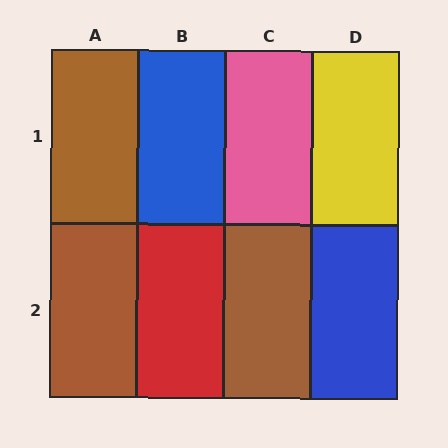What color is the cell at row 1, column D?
Yellow.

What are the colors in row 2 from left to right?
Brown, red, brown, blue.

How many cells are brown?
3 cells are brown.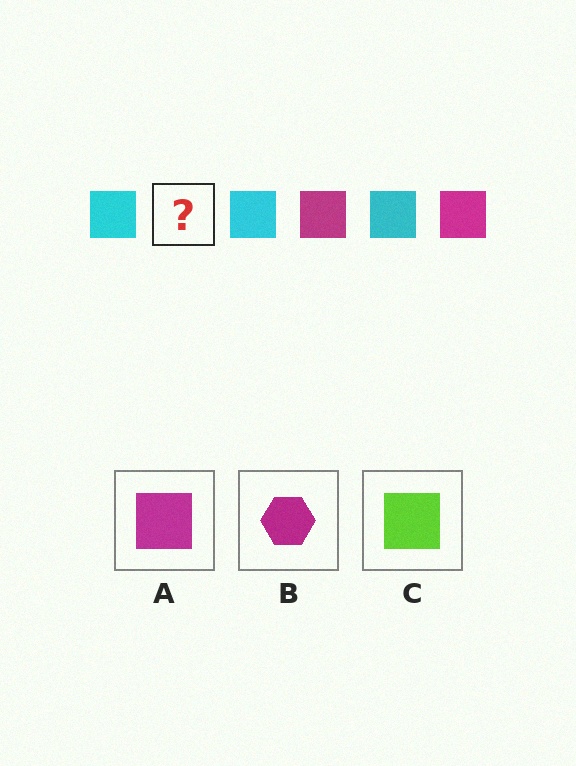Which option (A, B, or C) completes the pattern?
A.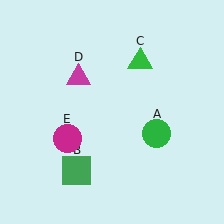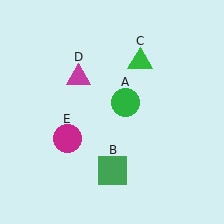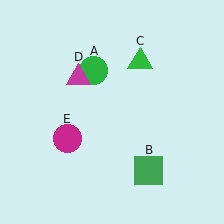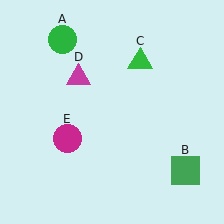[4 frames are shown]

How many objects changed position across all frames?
2 objects changed position: green circle (object A), green square (object B).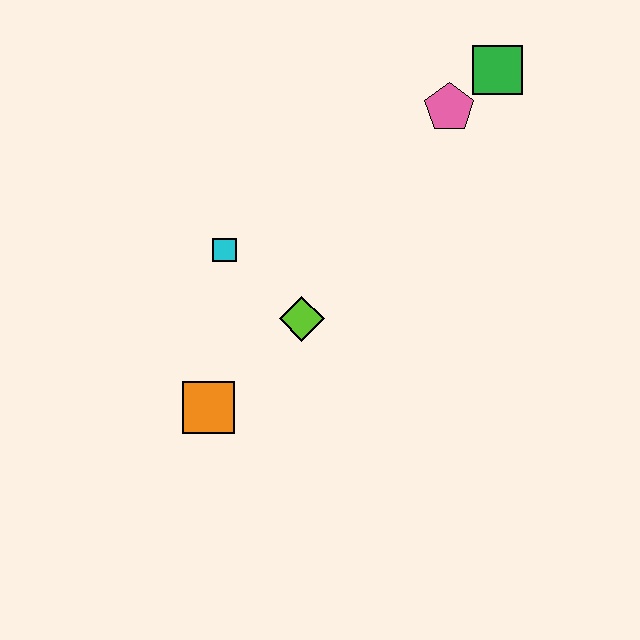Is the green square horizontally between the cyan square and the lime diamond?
No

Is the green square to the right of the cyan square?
Yes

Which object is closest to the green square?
The pink pentagon is closest to the green square.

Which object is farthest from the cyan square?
The green square is farthest from the cyan square.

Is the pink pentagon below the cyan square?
No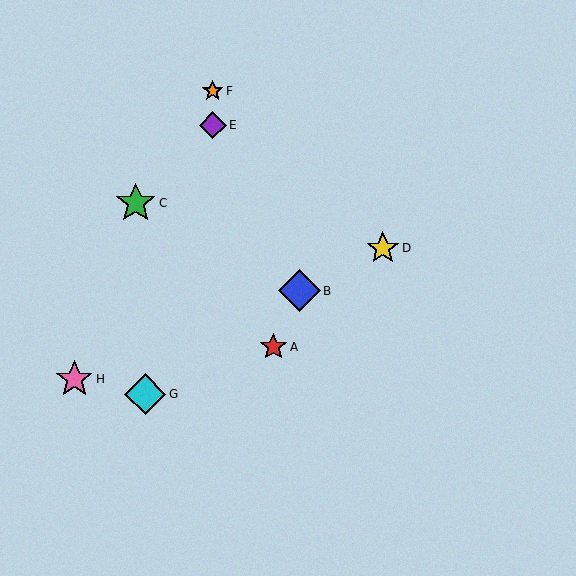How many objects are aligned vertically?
2 objects (E, F) are aligned vertically.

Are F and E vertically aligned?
Yes, both are at x≈213.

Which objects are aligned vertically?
Objects E, F are aligned vertically.